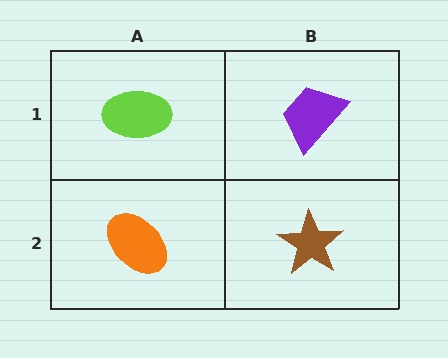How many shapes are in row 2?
2 shapes.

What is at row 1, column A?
A lime ellipse.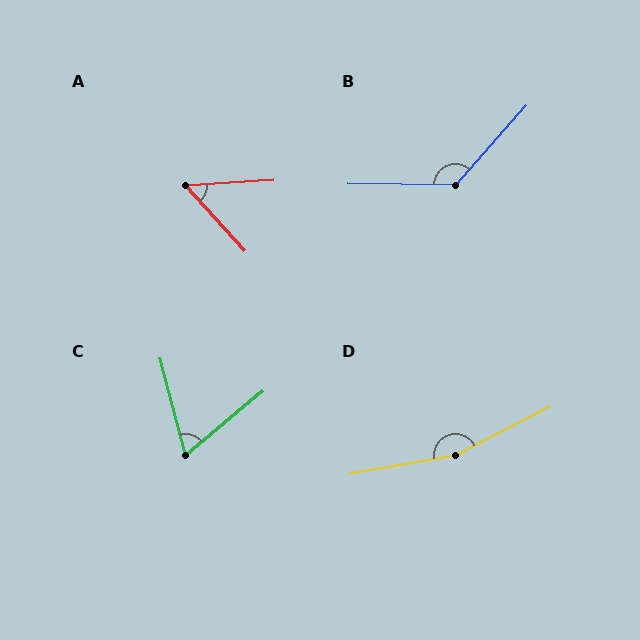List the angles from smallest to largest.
A (52°), C (65°), B (131°), D (163°).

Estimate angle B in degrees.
Approximately 131 degrees.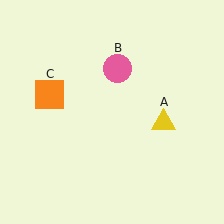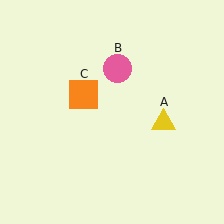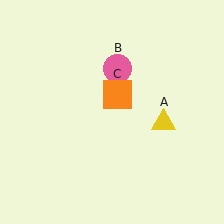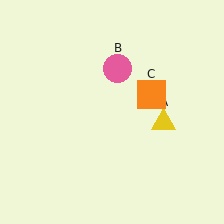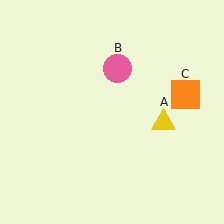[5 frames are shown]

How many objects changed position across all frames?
1 object changed position: orange square (object C).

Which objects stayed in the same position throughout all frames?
Yellow triangle (object A) and pink circle (object B) remained stationary.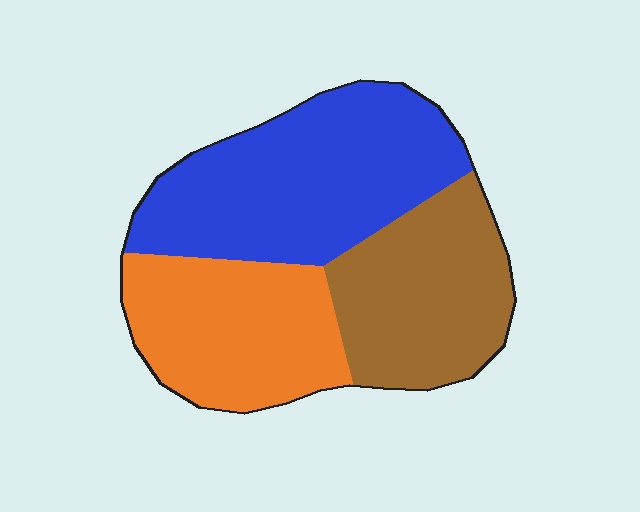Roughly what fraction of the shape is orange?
Orange takes up between a sixth and a third of the shape.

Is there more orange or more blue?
Blue.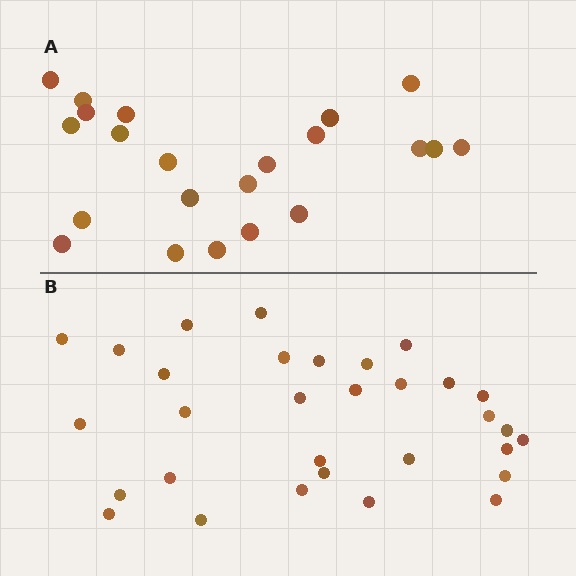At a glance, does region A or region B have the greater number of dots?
Region B (the bottom region) has more dots.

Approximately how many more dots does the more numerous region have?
Region B has roughly 8 or so more dots than region A.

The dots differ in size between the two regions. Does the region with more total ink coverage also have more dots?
No. Region A has more total ink coverage because its dots are larger, but region B actually contains more individual dots. Total area can be misleading — the number of items is what matters here.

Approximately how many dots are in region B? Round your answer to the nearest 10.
About 30 dots. (The exact count is 31, which rounds to 30.)